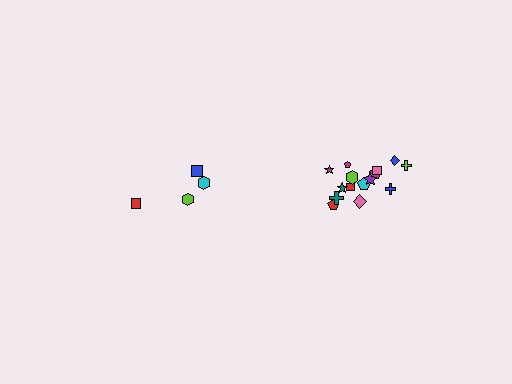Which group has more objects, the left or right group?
The right group.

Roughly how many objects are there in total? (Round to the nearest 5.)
Roughly 20 objects in total.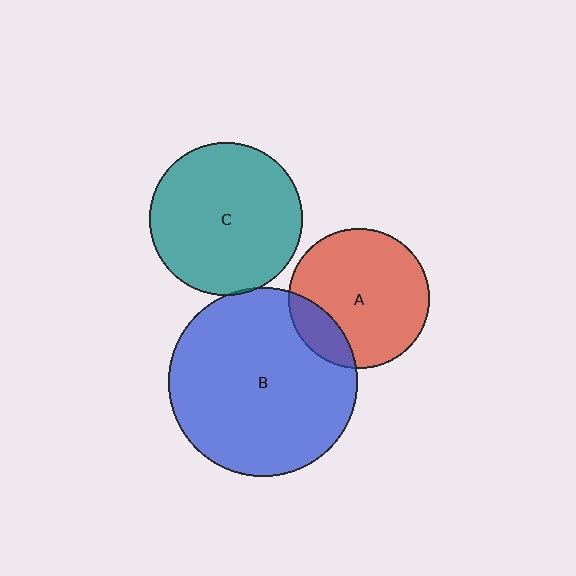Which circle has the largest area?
Circle B (blue).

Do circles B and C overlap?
Yes.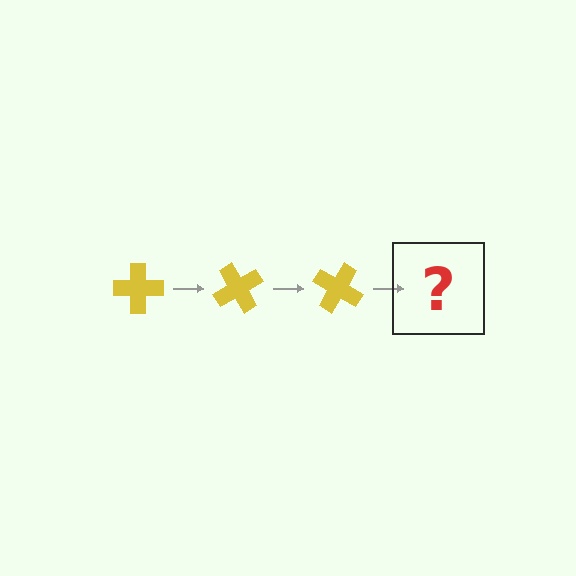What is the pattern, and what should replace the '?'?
The pattern is that the cross rotates 60 degrees each step. The '?' should be a yellow cross rotated 180 degrees.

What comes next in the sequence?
The next element should be a yellow cross rotated 180 degrees.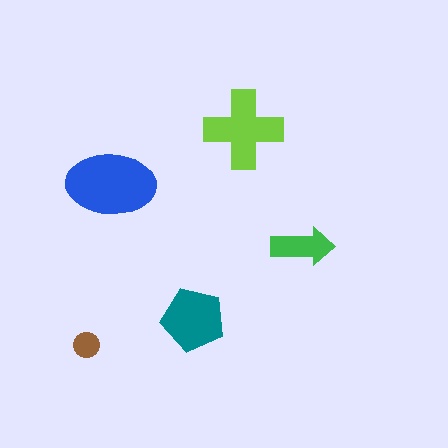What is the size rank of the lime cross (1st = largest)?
2nd.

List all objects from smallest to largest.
The brown circle, the green arrow, the teal pentagon, the lime cross, the blue ellipse.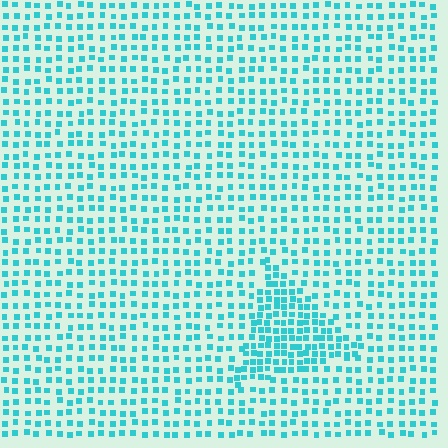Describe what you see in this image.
The image contains small cyan elements arranged at two different densities. A triangle-shaped region is visible where the elements are more densely packed than the surrounding area.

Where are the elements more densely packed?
The elements are more densely packed inside the triangle boundary.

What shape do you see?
I see a triangle.